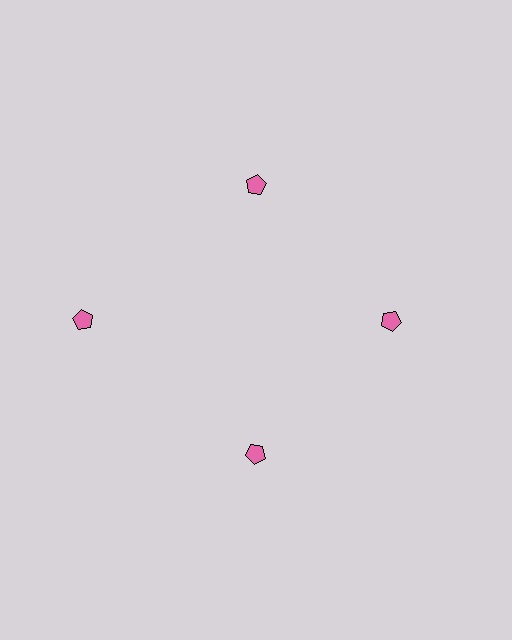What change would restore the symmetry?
The symmetry would be restored by moving it inward, back onto the ring so that all 4 pentagons sit at equal angles and equal distance from the center.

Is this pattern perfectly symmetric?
No. The 4 pink pentagons are arranged in a ring, but one element near the 9 o'clock position is pushed outward from the center, breaking the 4-fold rotational symmetry.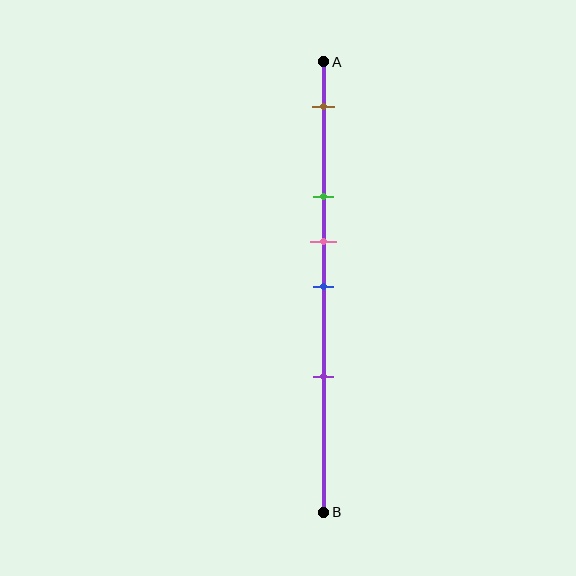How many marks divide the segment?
There are 5 marks dividing the segment.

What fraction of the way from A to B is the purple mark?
The purple mark is approximately 70% (0.7) of the way from A to B.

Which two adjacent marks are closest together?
The pink and blue marks are the closest adjacent pair.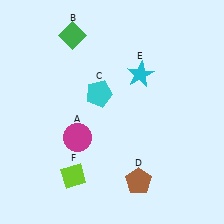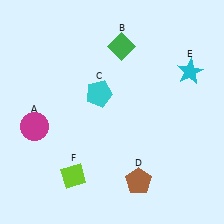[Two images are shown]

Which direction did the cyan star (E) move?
The cyan star (E) moved right.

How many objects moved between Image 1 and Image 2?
3 objects moved between the two images.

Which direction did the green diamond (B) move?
The green diamond (B) moved right.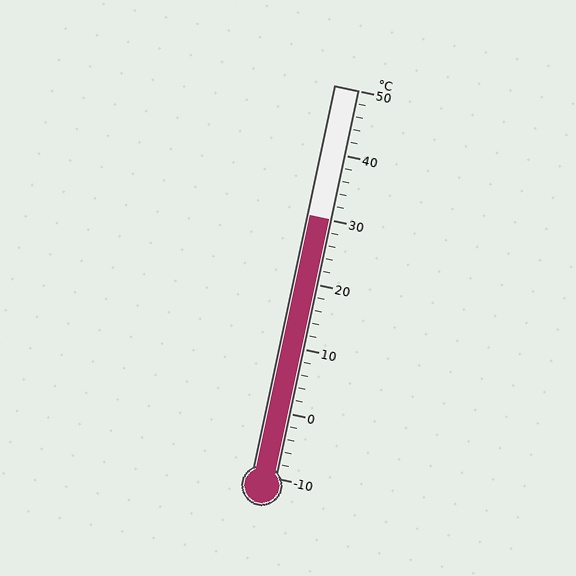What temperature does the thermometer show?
The thermometer shows approximately 30°C.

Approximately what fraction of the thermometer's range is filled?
The thermometer is filled to approximately 65% of its range.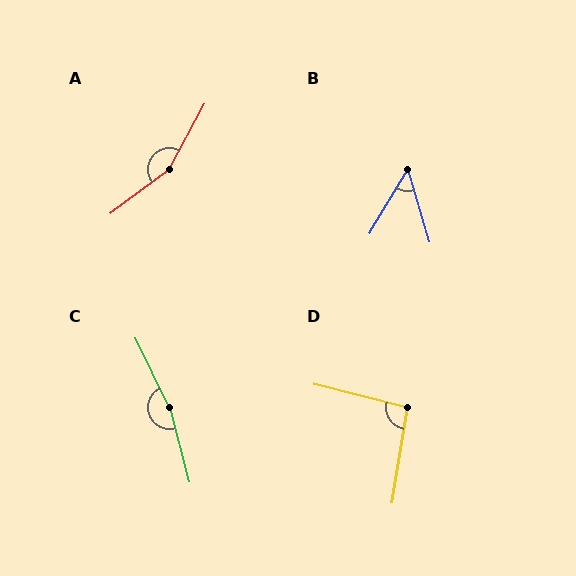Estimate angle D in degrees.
Approximately 95 degrees.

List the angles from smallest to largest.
B (48°), D (95°), A (156°), C (169°).